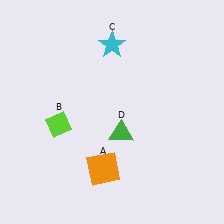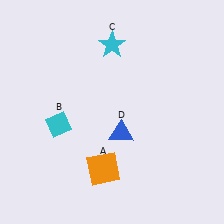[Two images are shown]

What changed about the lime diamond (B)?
In Image 1, B is lime. In Image 2, it changed to cyan.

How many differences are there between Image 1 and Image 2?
There are 2 differences between the two images.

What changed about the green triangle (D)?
In Image 1, D is green. In Image 2, it changed to blue.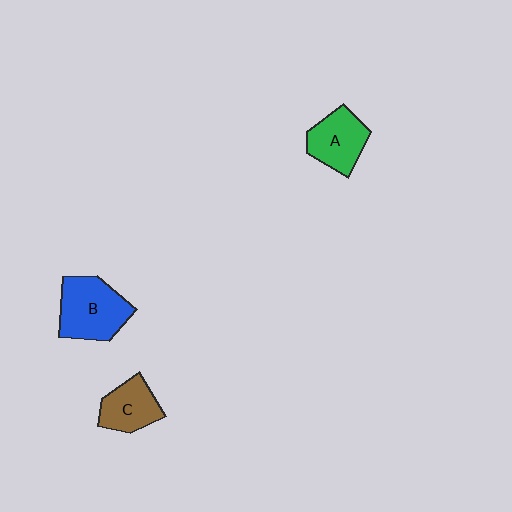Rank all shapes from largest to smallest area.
From largest to smallest: B (blue), A (green), C (brown).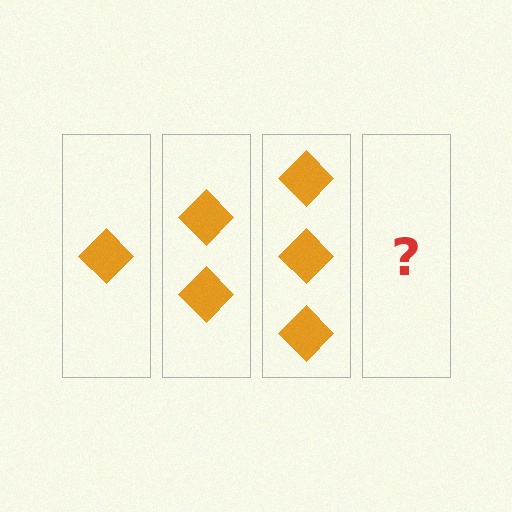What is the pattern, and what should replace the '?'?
The pattern is that each step adds one more diamond. The '?' should be 4 diamonds.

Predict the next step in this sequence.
The next step is 4 diamonds.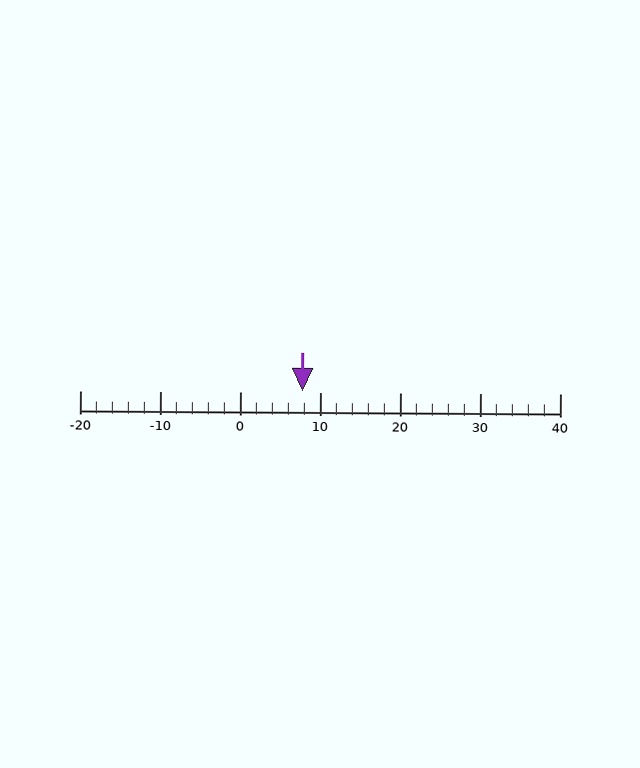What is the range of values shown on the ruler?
The ruler shows values from -20 to 40.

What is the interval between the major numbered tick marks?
The major tick marks are spaced 10 units apart.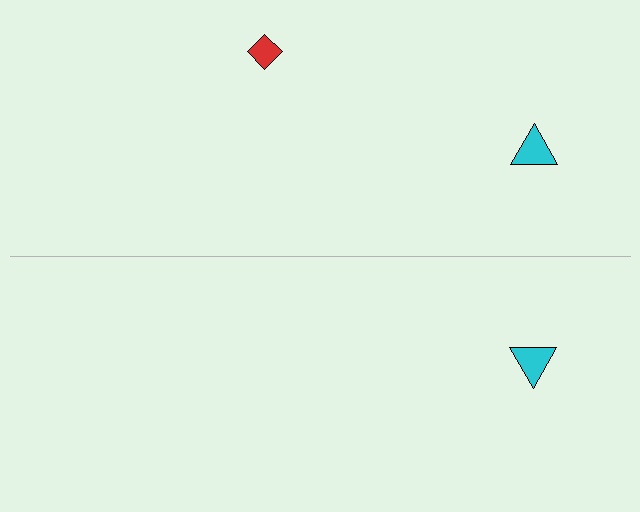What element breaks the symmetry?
A red diamond is missing from the bottom side.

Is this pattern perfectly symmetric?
No, the pattern is not perfectly symmetric. A red diamond is missing from the bottom side.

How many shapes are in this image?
There are 3 shapes in this image.